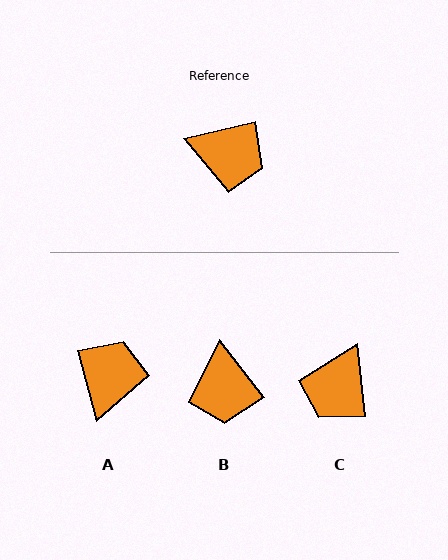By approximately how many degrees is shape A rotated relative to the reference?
Approximately 92 degrees counter-clockwise.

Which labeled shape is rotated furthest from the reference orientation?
C, about 97 degrees away.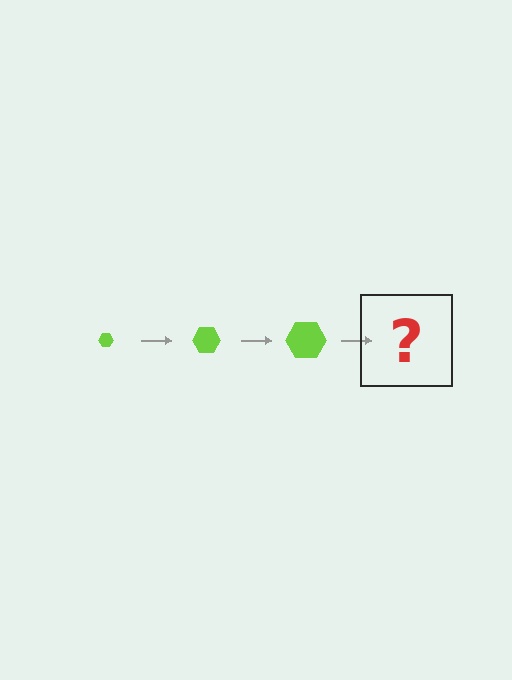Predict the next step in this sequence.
The next step is a lime hexagon, larger than the previous one.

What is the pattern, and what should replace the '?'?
The pattern is that the hexagon gets progressively larger each step. The '?' should be a lime hexagon, larger than the previous one.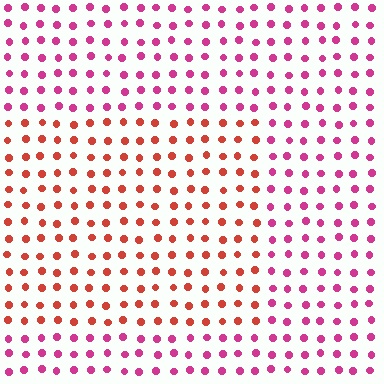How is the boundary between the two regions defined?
The boundary is defined purely by a slight shift in hue (about 40 degrees). Spacing, size, and orientation are identical on both sides.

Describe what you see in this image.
The image is filled with small magenta elements in a uniform arrangement. A rectangle-shaped region is visible where the elements are tinted to a slightly different hue, forming a subtle color boundary.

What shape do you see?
I see a rectangle.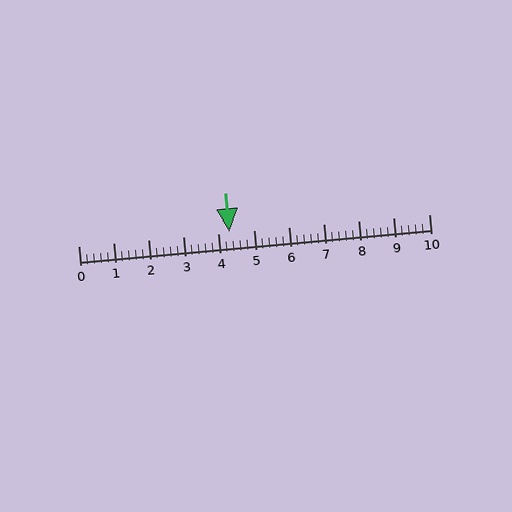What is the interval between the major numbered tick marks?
The major tick marks are spaced 1 units apart.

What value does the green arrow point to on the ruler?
The green arrow points to approximately 4.3.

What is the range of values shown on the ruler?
The ruler shows values from 0 to 10.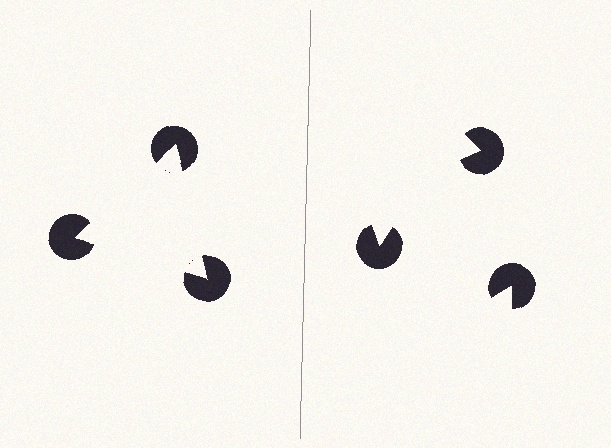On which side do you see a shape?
An illusory triangle appears on the left side. On the right side the wedge cuts are rotated, so no coherent shape forms.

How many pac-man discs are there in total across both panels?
6 — 3 on each side.